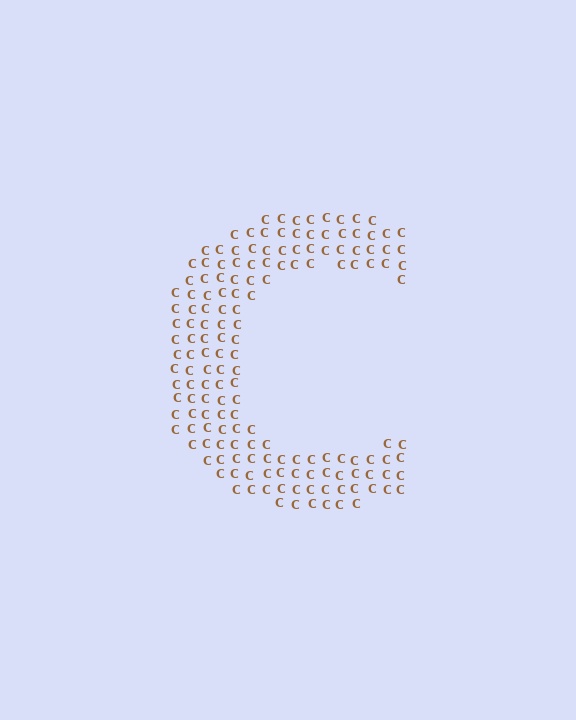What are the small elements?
The small elements are letter C's.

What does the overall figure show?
The overall figure shows the letter C.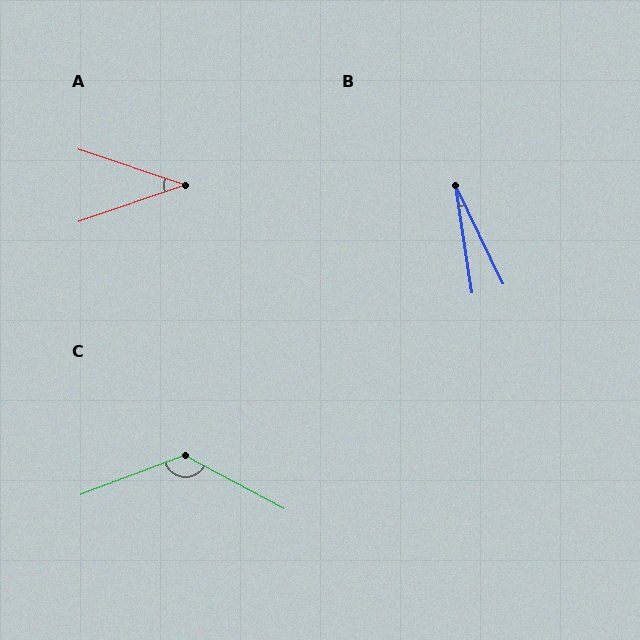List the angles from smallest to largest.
B (17°), A (37°), C (131°).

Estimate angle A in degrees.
Approximately 37 degrees.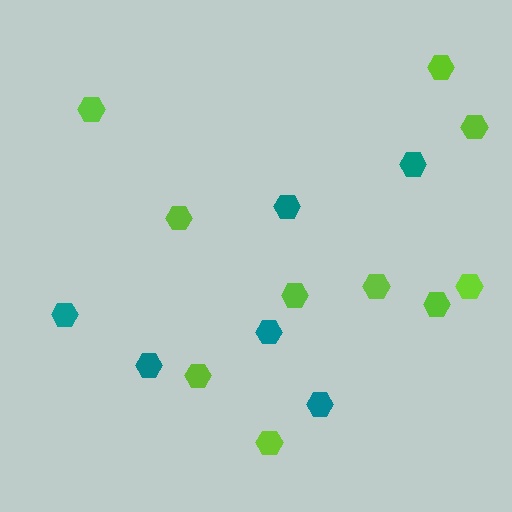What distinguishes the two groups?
There are 2 groups: one group of teal hexagons (6) and one group of lime hexagons (10).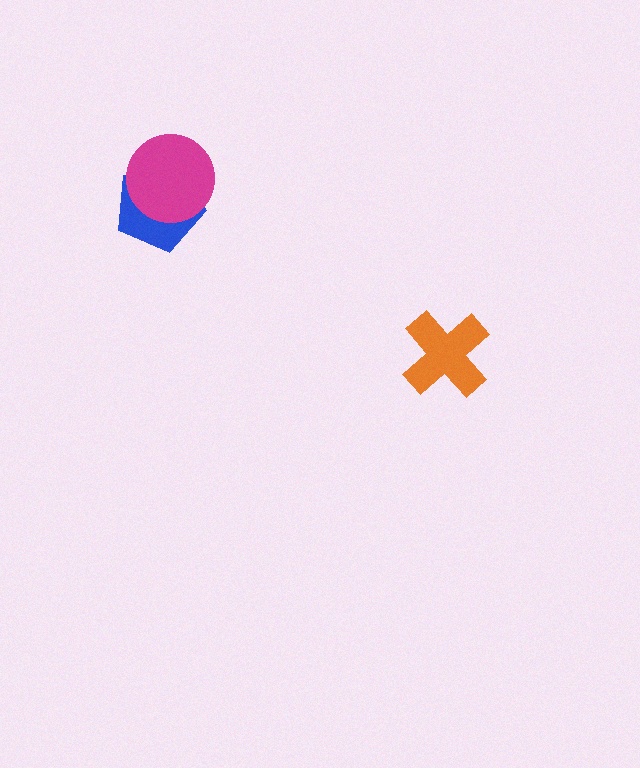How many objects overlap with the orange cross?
0 objects overlap with the orange cross.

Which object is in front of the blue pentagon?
The magenta circle is in front of the blue pentagon.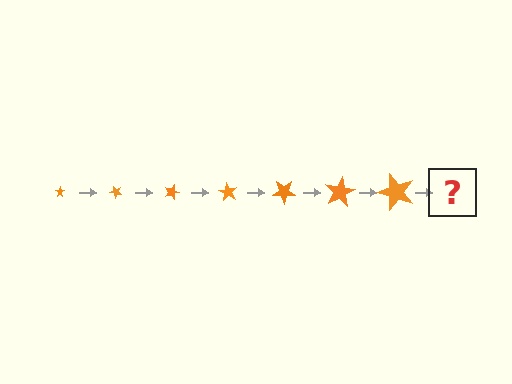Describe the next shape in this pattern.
It should be a star, larger than the previous one and rotated 315 degrees from the start.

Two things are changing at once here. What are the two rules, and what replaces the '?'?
The two rules are that the star grows larger each step and it rotates 45 degrees each step. The '?' should be a star, larger than the previous one and rotated 315 degrees from the start.